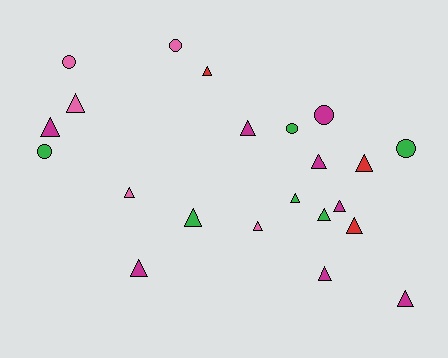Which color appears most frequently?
Magenta, with 8 objects.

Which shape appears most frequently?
Triangle, with 16 objects.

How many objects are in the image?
There are 22 objects.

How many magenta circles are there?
There is 1 magenta circle.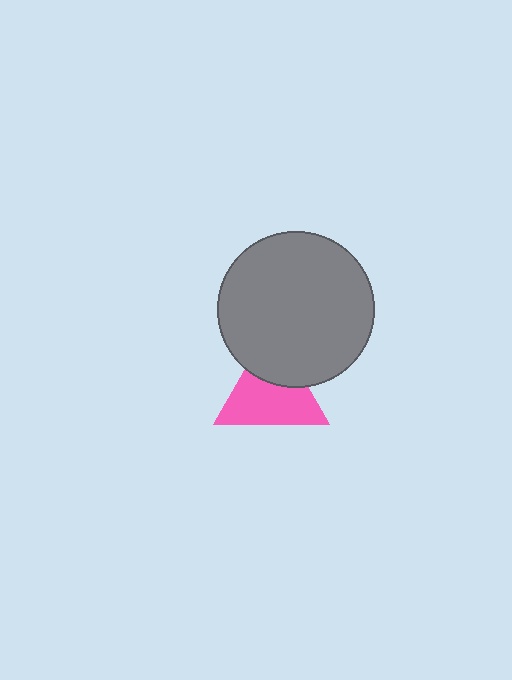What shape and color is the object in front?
The object in front is a gray circle.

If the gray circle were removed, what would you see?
You would see the complete pink triangle.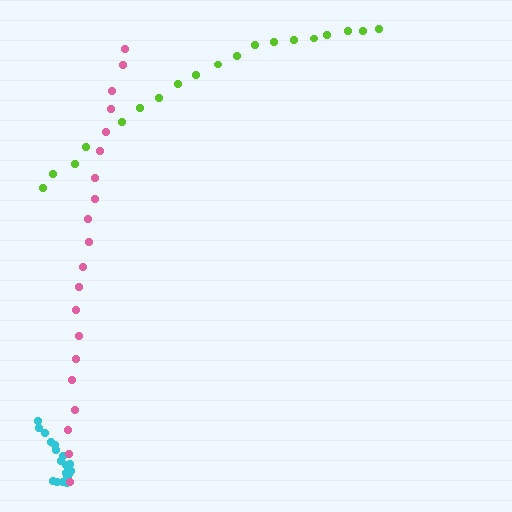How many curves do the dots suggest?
There are 3 distinct paths.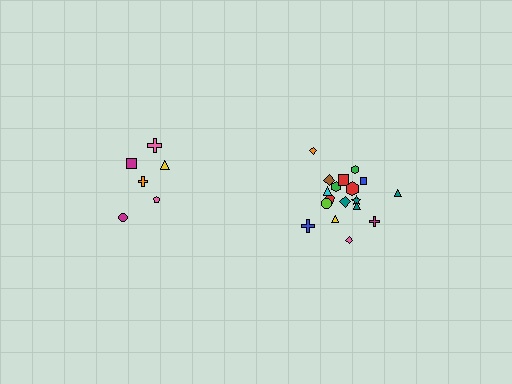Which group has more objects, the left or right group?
The right group.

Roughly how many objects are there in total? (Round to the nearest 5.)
Roughly 25 objects in total.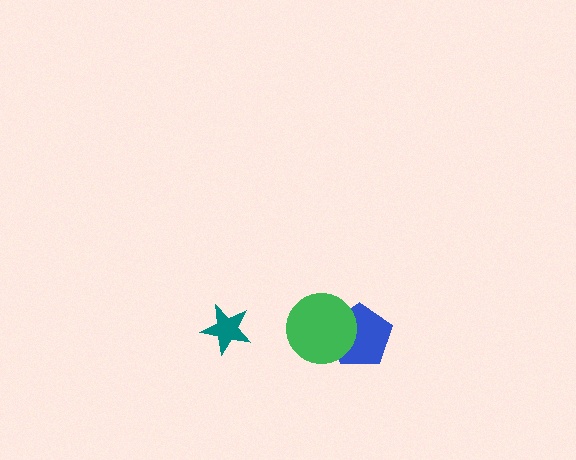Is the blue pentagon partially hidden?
Yes, it is partially covered by another shape.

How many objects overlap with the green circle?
1 object overlaps with the green circle.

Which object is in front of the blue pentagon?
The green circle is in front of the blue pentagon.